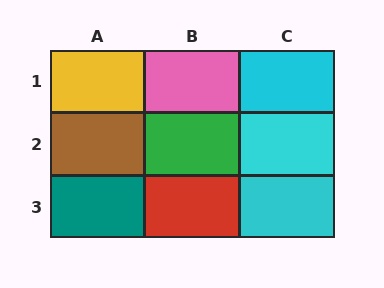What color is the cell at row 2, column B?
Green.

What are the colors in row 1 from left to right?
Yellow, pink, cyan.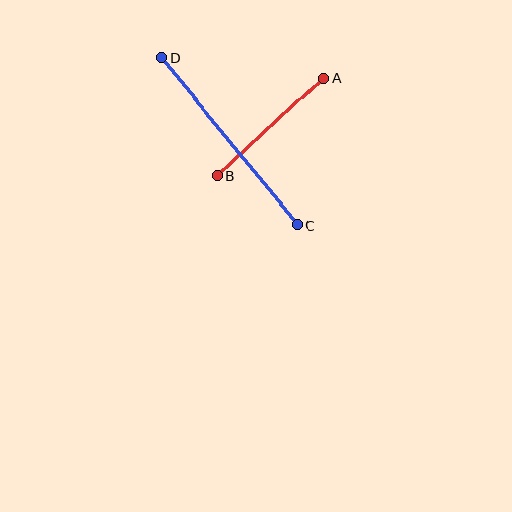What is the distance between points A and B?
The distance is approximately 144 pixels.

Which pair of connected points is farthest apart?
Points C and D are farthest apart.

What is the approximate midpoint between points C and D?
The midpoint is at approximately (230, 142) pixels.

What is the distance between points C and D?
The distance is approximately 216 pixels.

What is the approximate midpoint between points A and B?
The midpoint is at approximately (270, 127) pixels.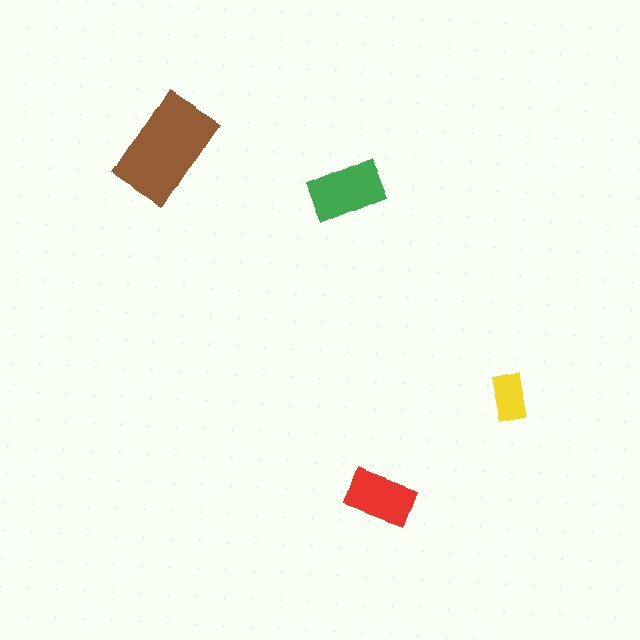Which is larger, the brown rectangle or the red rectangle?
The brown one.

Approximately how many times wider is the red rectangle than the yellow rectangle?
About 1.5 times wider.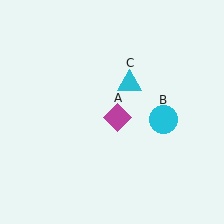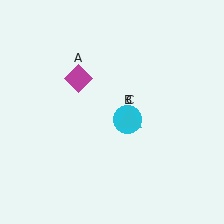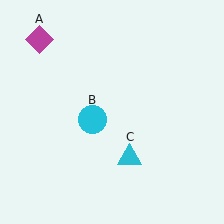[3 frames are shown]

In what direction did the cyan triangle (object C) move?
The cyan triangle (object C) moved down.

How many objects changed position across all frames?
3 objects changed position: magenta diamond (object A), cyan circle (object B), cyan triangle (object C).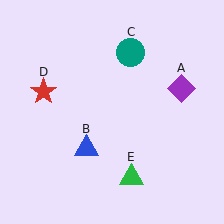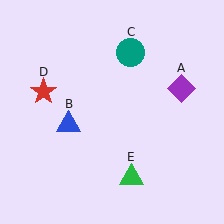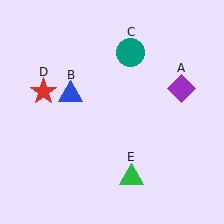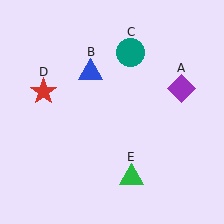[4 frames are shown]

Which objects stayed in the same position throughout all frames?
Purple diamond (object A) and teal circle (object C) and red star (object D) and green triangle (object E) remained stationary.